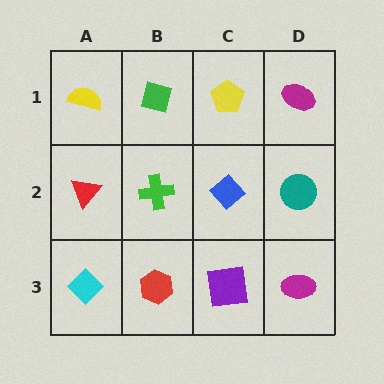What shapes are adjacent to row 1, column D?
A teal circle (row 2, column D), a yellow pentagon (row 1, column C).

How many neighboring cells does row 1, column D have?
2.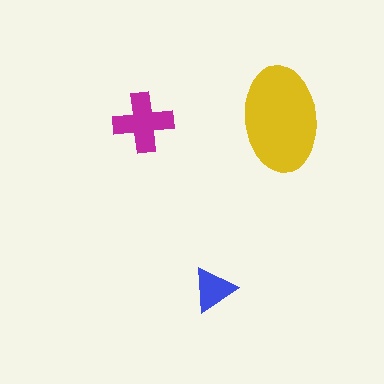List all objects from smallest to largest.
The blue triangle, the magenta cross, the yellow ellipse.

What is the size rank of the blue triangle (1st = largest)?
3rd.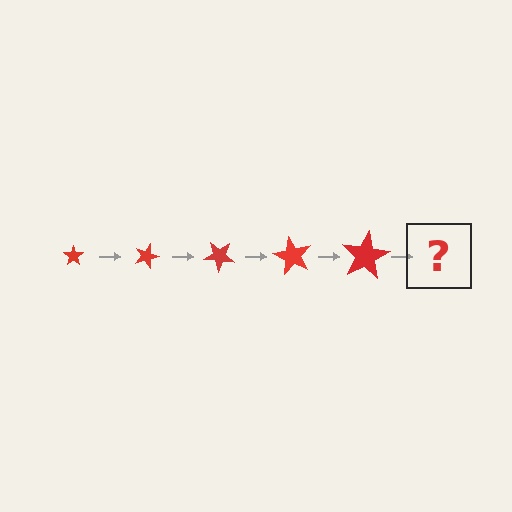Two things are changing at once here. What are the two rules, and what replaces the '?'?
The two rules are that the star grows larger each step and it rotates 20 degrees each step. The '?' should be a star, larger than the previous one and rotated 100 degrees from the start.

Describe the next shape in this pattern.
It should be a star, larger than the previous one and rotated 100 degrees from the start.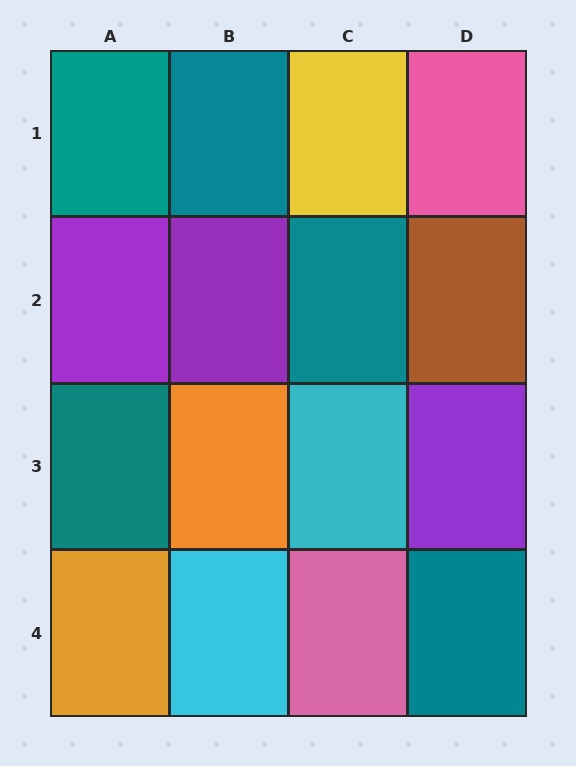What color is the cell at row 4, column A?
Orange.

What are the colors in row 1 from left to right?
Teal, teal, yellow, pink.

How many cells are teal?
5 cells are teal.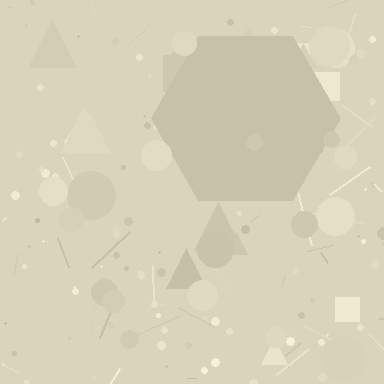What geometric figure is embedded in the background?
A hexagon is embedded in the background.